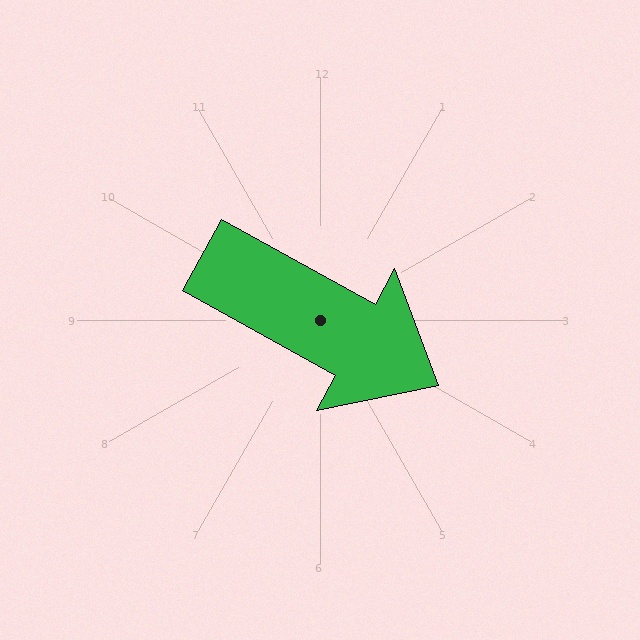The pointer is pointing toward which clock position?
Roughly 4 o'clock.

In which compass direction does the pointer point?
Southeast.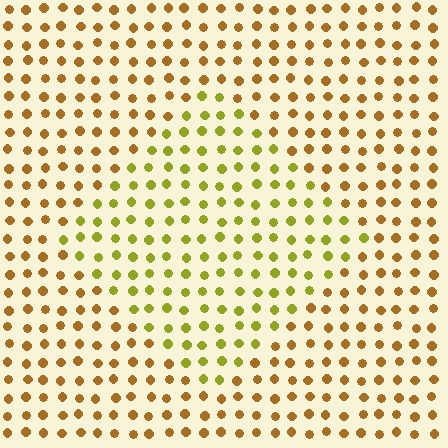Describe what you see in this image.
The image is filled with small brown elements in a uniform arrangement. A diamond-shaped region is visible where the elements are tinted to a slightly different hue, forming a subtle color boundary.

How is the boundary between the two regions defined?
The boundary is defined purely by a slight shift in hue (about 34 degrees). Spacing, size, and orientation are identical on both sides.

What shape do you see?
I see a diamond.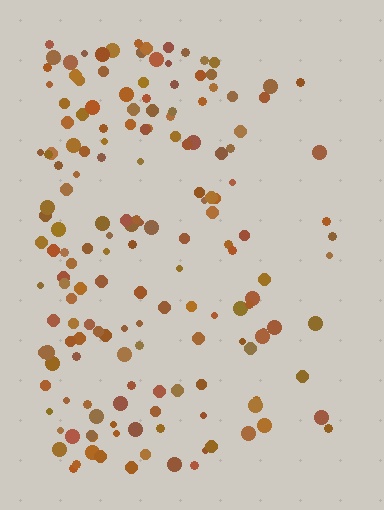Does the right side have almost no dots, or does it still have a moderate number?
Still a moderate number, just noticeably fewer than the left.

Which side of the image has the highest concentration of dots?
The left.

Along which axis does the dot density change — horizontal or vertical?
Horizontal.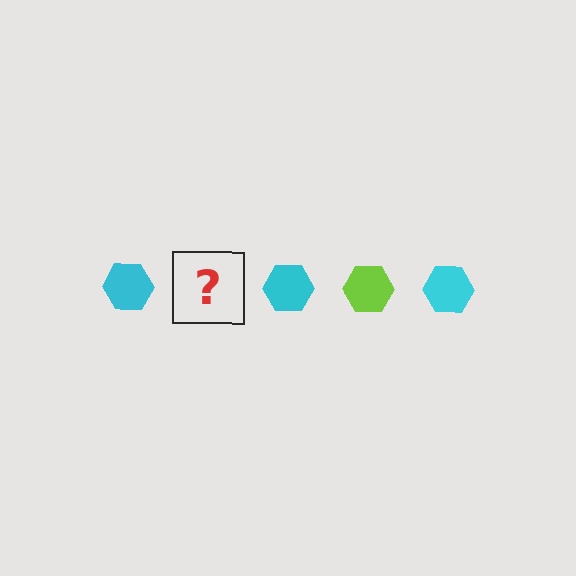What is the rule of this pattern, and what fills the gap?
The rule is that the pattern cycles through cyan, lime hexagons. The gap should be filled with a lime hexagon.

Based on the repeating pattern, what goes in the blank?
The blank should be a lime hexagon.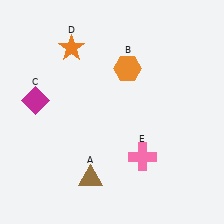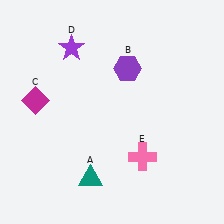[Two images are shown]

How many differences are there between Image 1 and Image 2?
There are 3 differences between the two images.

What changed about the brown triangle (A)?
In Image 1, A is brown. In Image 2, it changed to teal.